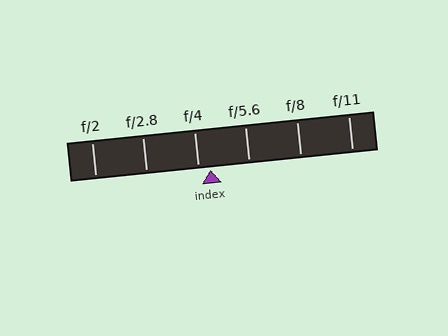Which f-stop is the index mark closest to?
The index mark is closest to f/4.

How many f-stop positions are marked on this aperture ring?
There are 6 f-stop positions marked.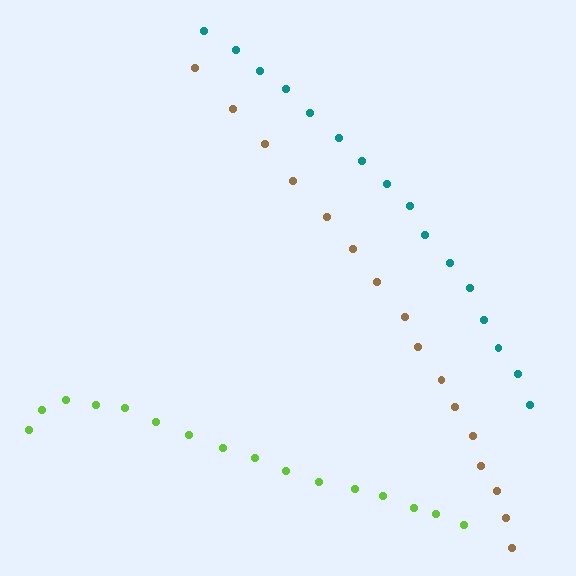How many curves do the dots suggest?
There are 3 distinct paths.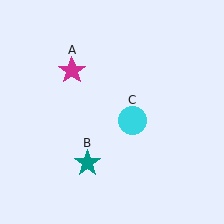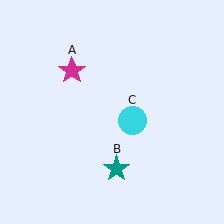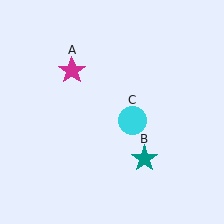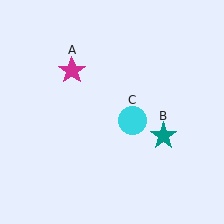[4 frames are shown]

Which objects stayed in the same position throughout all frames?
Magenta star (object A) and cyan circle (object C) remained stationary.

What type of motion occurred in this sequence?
The teal star (object B) rotated counterclockwise around the center of the scene.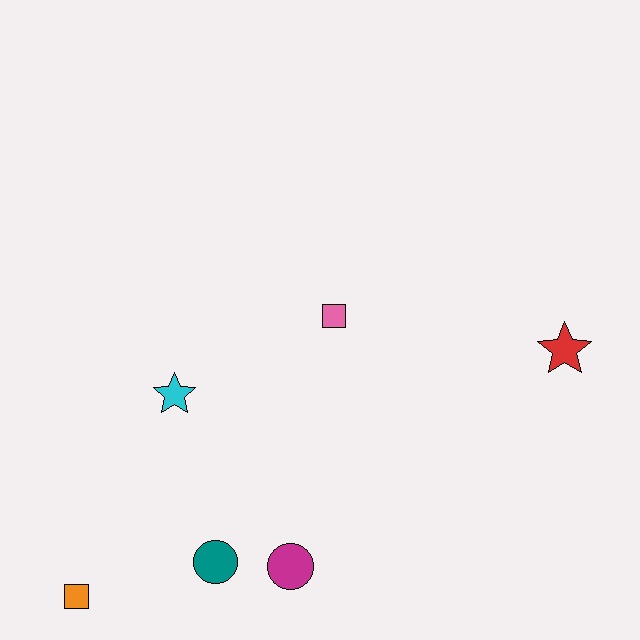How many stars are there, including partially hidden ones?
There are 2 stars.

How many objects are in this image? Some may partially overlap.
There are 6 objects.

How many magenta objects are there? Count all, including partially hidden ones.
There is 1 magenta object.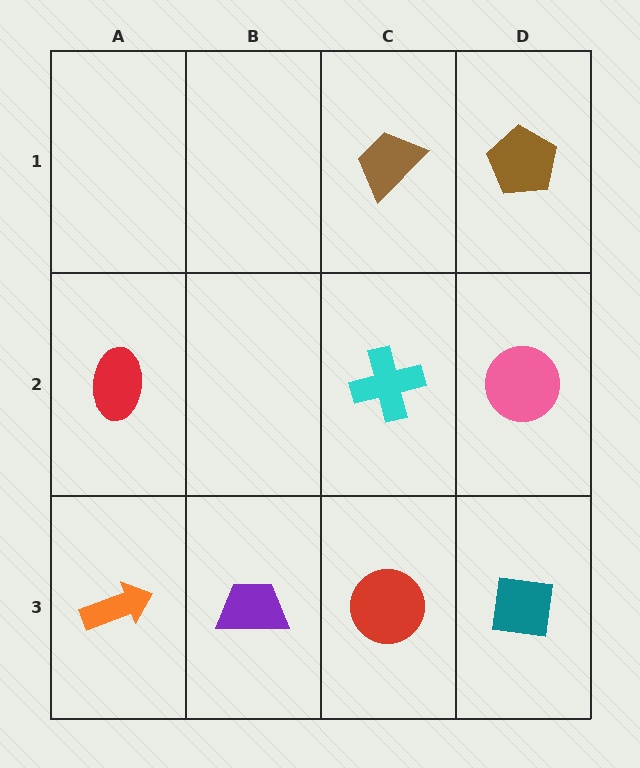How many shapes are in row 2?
3 shapes.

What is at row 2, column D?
A pink circle.